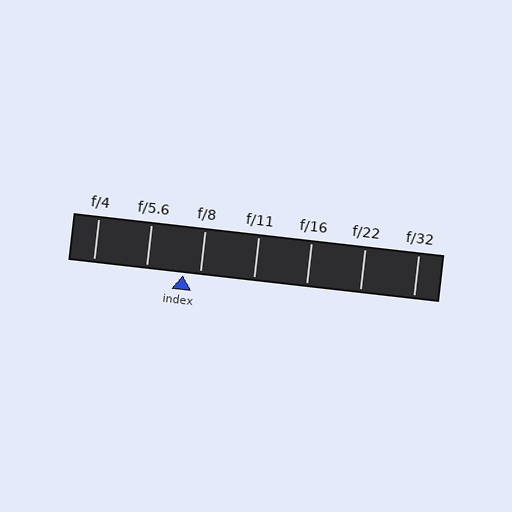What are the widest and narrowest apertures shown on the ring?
The widest aperture shown is f/4 and the narrowest is f/32.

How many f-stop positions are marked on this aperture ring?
There are 7 f-stop positions marked.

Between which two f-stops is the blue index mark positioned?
The index mark is between f/5.6 and f/8.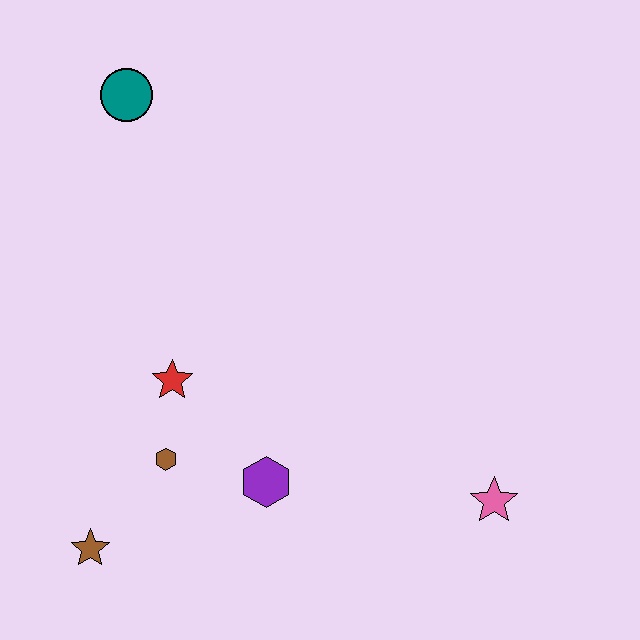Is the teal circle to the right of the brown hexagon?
No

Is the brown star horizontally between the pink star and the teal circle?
No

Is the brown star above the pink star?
No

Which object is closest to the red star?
The brown hexagon is closest to the red star.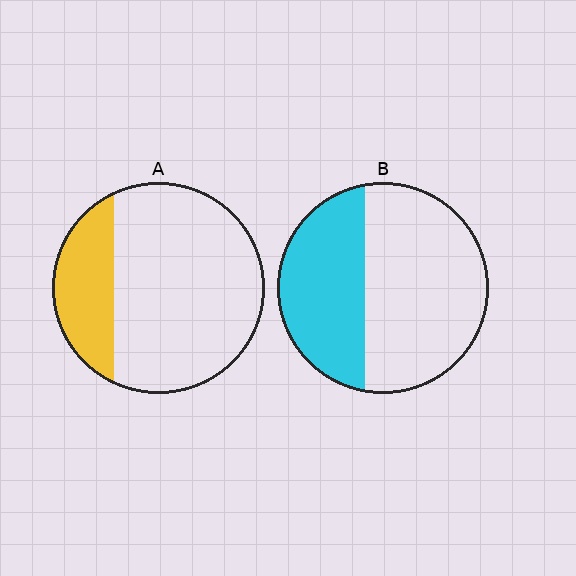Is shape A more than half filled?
No.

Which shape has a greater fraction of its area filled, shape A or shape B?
Shape B.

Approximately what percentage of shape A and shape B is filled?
A is approximately 25% and B is approximately 40%.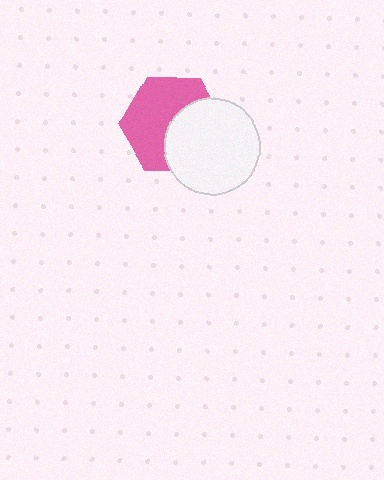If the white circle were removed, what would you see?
You would see the complete pink hexagon.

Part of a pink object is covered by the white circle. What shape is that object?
It is a hexagon.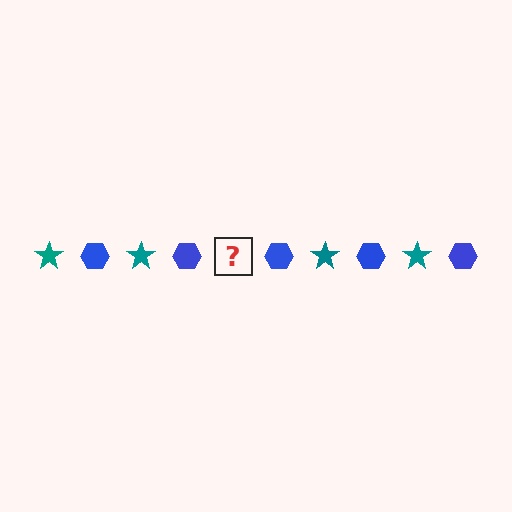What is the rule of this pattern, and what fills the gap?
The rule is that the pattern alternates between teal star and blue hexagon. The gap should be filled with a teal star.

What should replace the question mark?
The question mark should be replaced with a teal star.